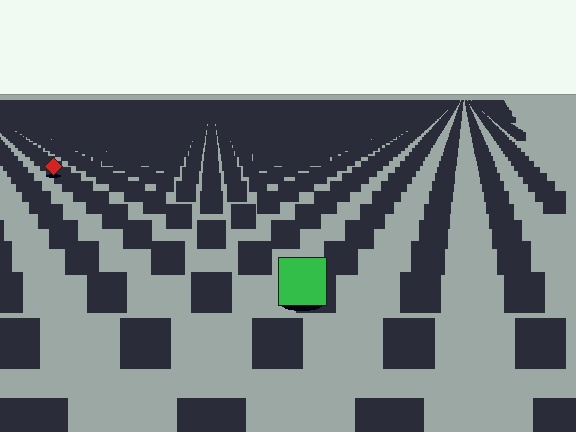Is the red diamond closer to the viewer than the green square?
No. The green square is closer — you can tell from the texture gradient: the ground texture is coarser near it.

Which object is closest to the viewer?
The green square is closest. The texture marks near it are larger and more spread out.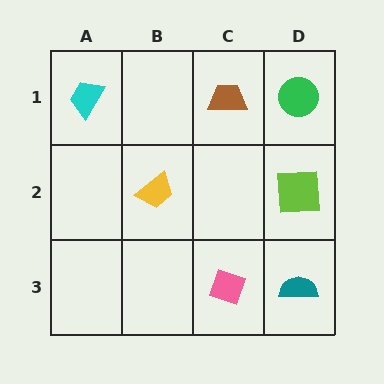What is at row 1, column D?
A green circle.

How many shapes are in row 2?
2 shapes.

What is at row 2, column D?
A lime square.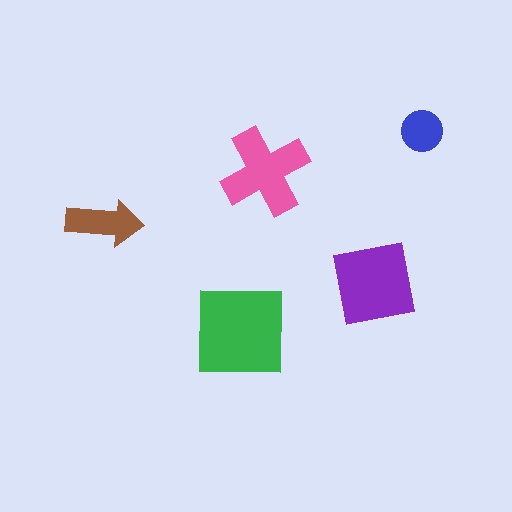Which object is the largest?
The green square.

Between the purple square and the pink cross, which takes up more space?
The purple square.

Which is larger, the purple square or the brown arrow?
The purple square.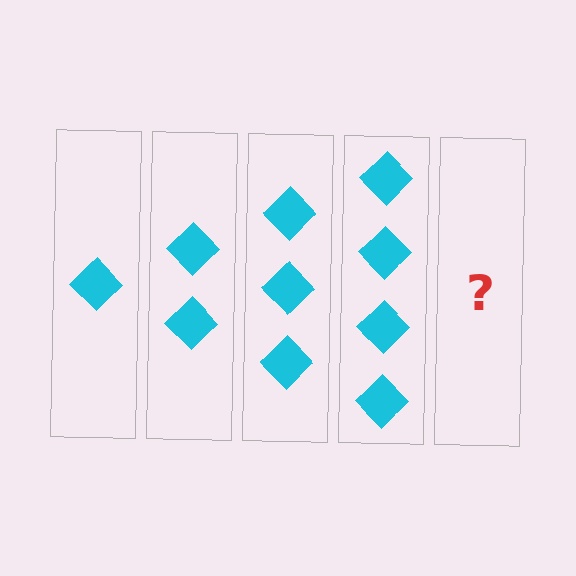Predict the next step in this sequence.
The next step is 5 diamonds.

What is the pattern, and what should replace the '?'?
The pattern is that each step adds one more diamond. The '?' should be 5 diamonds.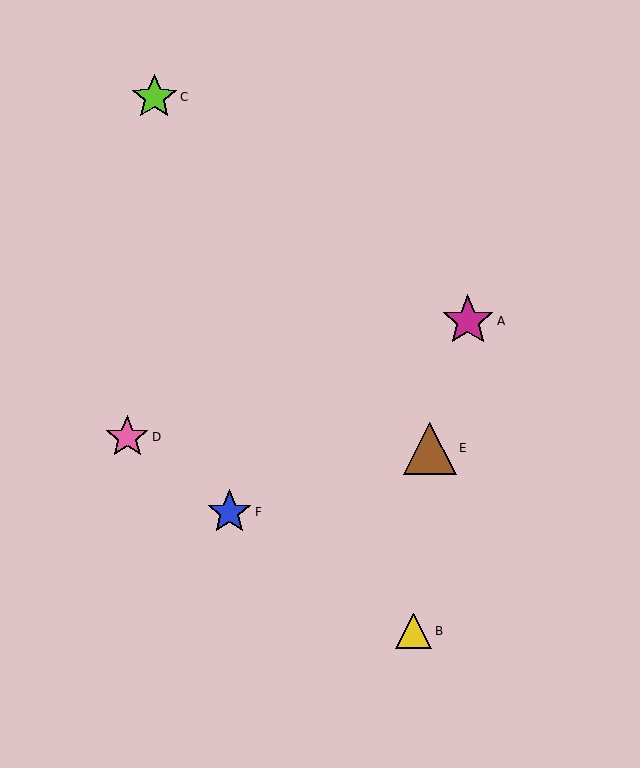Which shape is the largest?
The magenta star (labeled A) is the largest.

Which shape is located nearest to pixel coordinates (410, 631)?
The yellow triangle (labeled B) at (414, 631) is nearest to that location.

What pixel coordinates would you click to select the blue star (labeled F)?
Click at (229, 512) to select the blue star F.